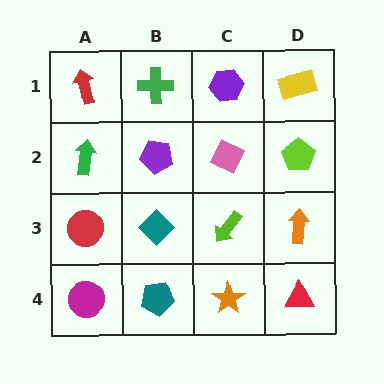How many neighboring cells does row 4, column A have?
2.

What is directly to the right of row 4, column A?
A teal pentagon.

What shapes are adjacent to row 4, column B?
A teal diamond (row 3, column B), a magenta circle (row 4, column A), an orange star (row 4, column C).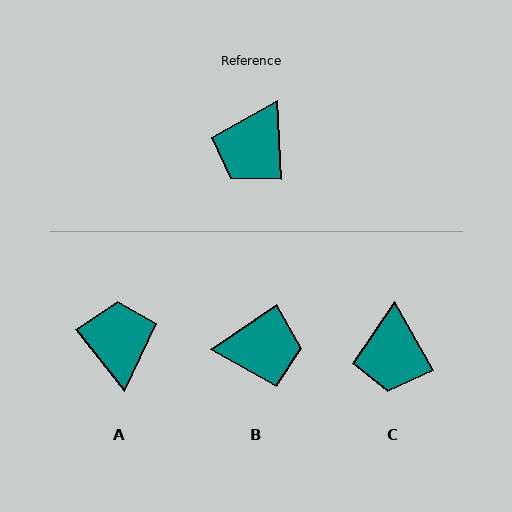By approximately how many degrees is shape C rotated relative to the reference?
Approximately 26 degrees counter-clockwise.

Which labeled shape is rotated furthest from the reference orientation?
A, about 145 degrees away.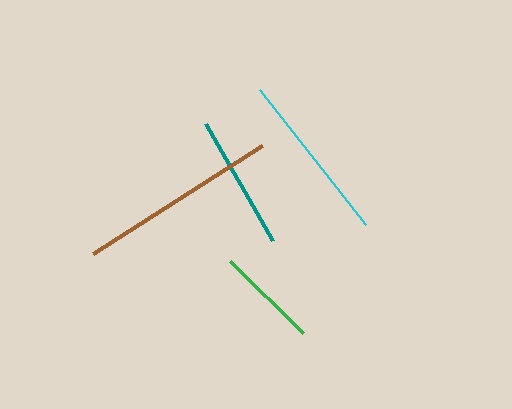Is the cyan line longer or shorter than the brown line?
The brown line is longer than the cyan line.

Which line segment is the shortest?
The green line is the shortest at approximately 103 pixels.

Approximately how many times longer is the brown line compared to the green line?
The brown line is approximately 1.9 times the length of the green line.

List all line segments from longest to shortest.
From longest to shortest: brown, cyan, teal, green.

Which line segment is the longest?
The brown line is the longest at approximately 200 pixels.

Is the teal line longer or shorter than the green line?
The teal line is longer than the green line.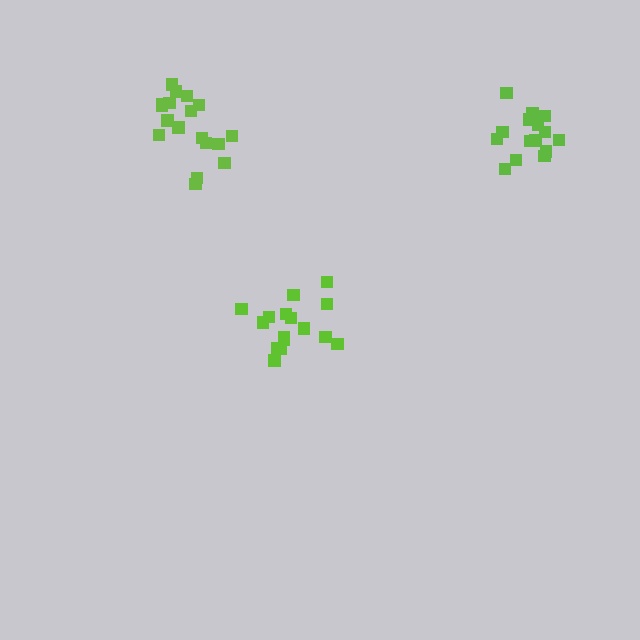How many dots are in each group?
Group 1: 18 dots, Group 2: 15 dots, Group 3: 16 dots (49 total).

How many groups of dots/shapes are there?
There are 3 groups.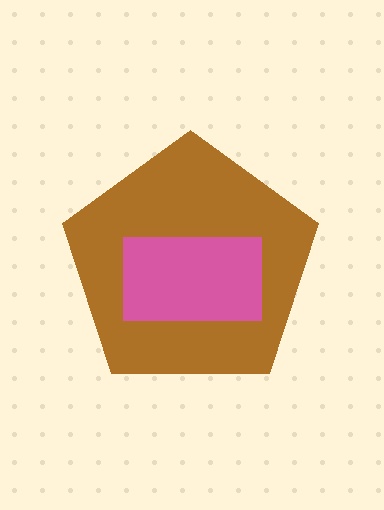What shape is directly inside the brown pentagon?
The pink rectangle.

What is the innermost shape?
The pink rectangle.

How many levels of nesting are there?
2.